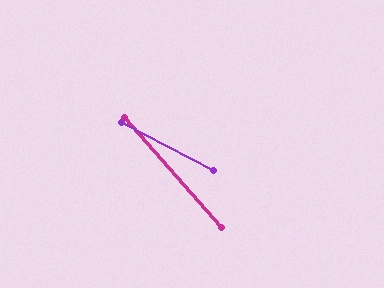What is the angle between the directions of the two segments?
Approximately 21 degrees.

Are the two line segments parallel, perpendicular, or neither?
Neither parallel nor perpendicular — they differ by about 21°.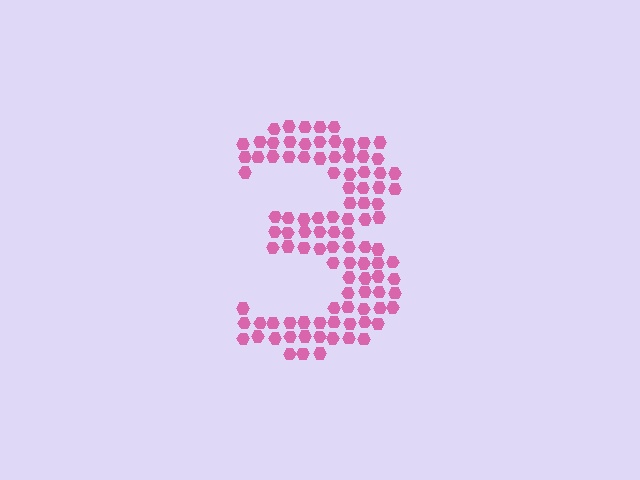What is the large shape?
The large shape is the digit 3.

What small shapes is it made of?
It is made of small hexagons.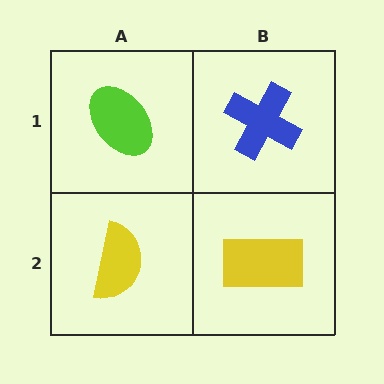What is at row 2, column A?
A yellow semicircle.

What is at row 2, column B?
A yellow rectangle.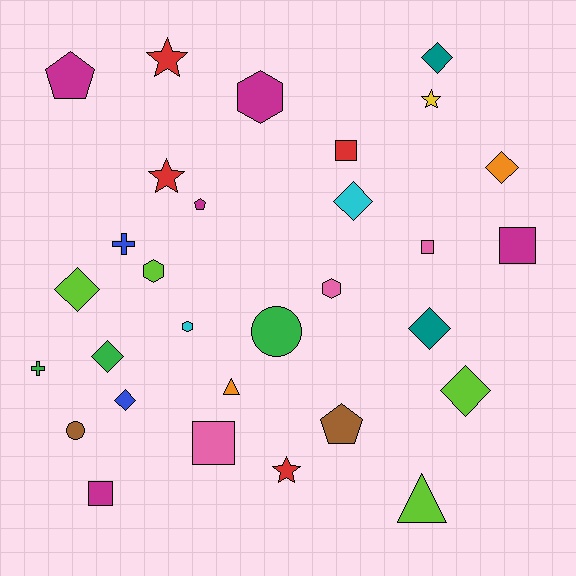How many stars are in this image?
There are 4 stars.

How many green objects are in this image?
There are 3 green objects.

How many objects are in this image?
There are 30 objects.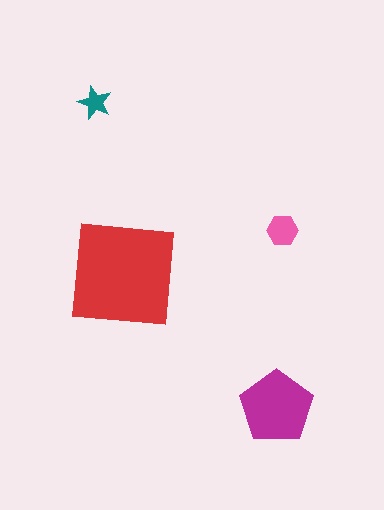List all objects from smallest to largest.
The teal star, the pink hexagon, the magenta pentagon, the red square.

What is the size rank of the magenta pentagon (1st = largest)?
2nd.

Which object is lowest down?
The magenta pentagon is bottommost.